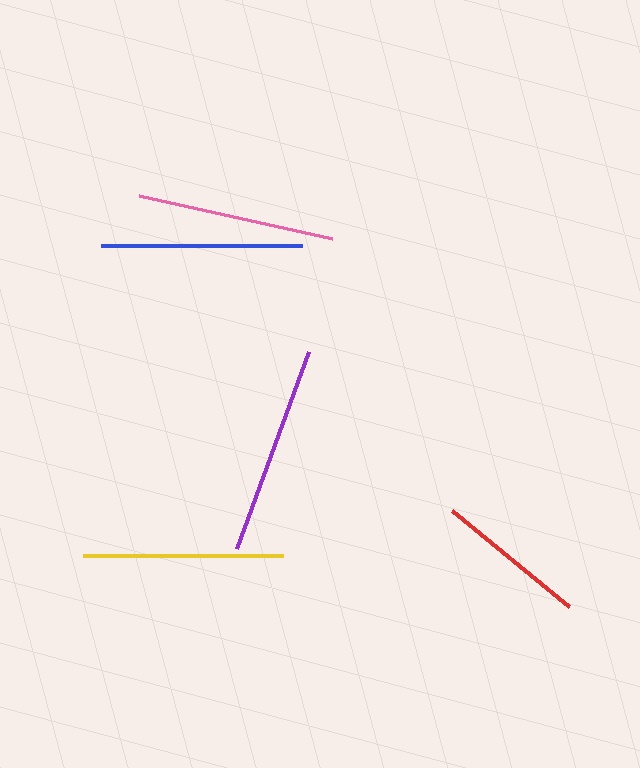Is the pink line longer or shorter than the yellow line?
The yellow line is longer than the pink line.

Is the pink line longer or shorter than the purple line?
The purple line is longer than the pink line.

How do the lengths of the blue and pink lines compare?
The blue and pink lines are approximately the same length.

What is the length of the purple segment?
The purple segment is approximately 209 pixels long.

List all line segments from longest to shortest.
From longest to shortest: purple, yellow, blue, pink, red.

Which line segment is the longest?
The purple line is the longest at approximately 209 pixels.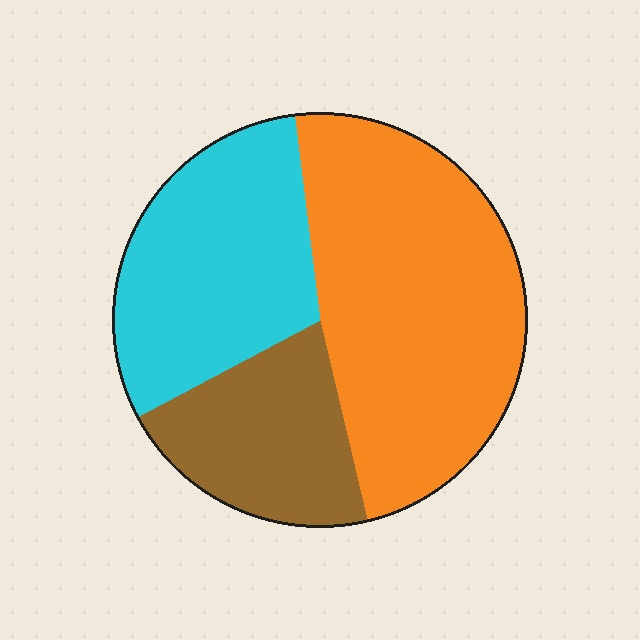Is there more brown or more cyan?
Cyan.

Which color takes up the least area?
Brown, at roughly 20%.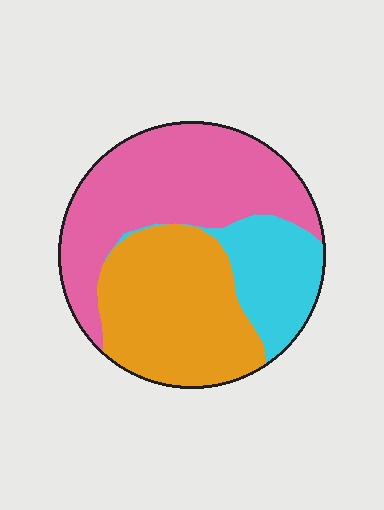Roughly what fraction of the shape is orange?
Orange takes up between a third and a half of the shape.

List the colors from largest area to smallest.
From largest to smallest: pink, orange, cyan.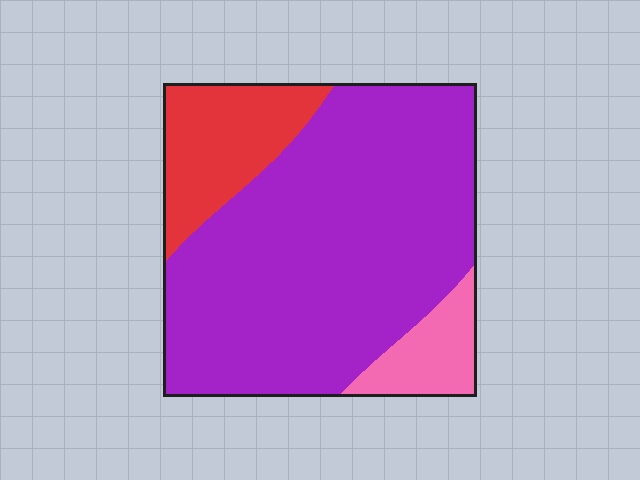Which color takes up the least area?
Pink, at roughly 10%.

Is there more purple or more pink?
Purple.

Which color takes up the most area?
Purple, at roughly 75%.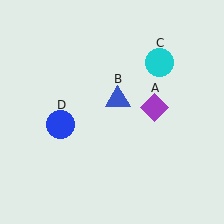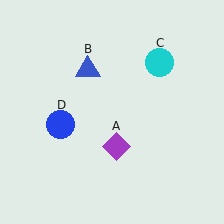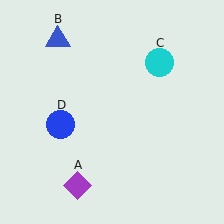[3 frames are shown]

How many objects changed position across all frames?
2 objects changed position: purple diamond (object A), blue triangle (object B).